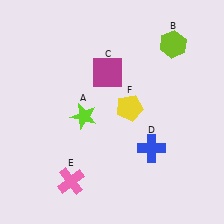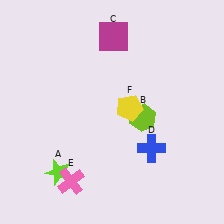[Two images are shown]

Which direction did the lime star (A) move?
The lime star (A) moved down.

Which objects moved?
The objects that moved are: the lime star (A), the lime hexagon (B), the magenta square (C).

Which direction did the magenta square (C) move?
The magenta square (C) moved up.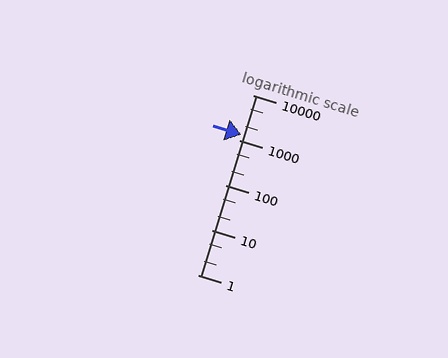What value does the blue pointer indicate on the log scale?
The pointer indicates approximately 1300.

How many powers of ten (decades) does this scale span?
The scale spans 4 decades, from 1 to 10000.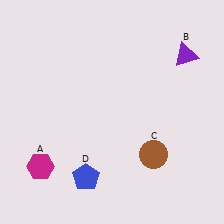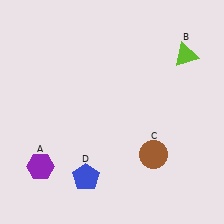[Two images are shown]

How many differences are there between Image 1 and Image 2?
There are 2 differences between the two images.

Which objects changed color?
A changed from magenta to purple. B changed from purple to lime.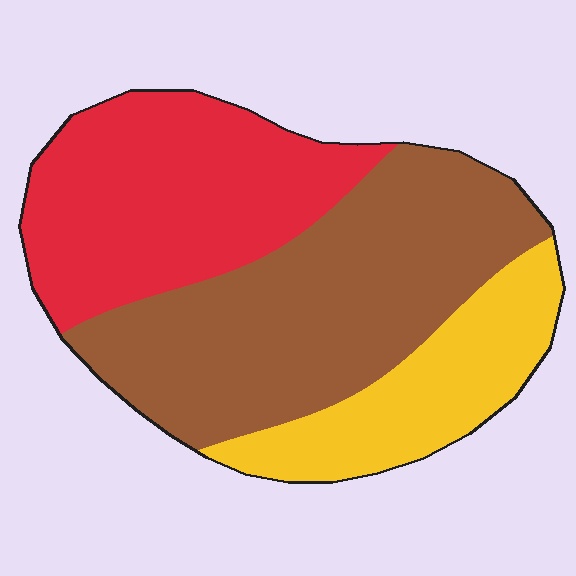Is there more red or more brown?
Brown.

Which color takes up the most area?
Brown, at roughly 45%.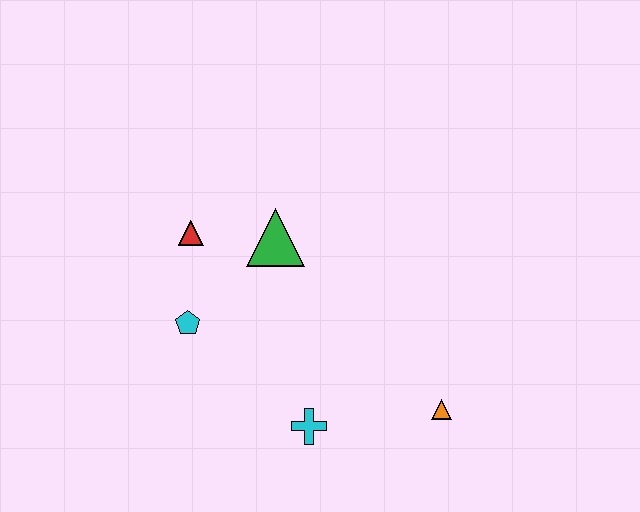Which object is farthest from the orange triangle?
The red triangle is farthest from the orange triangle.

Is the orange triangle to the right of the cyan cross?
Yes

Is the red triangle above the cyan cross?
Yes